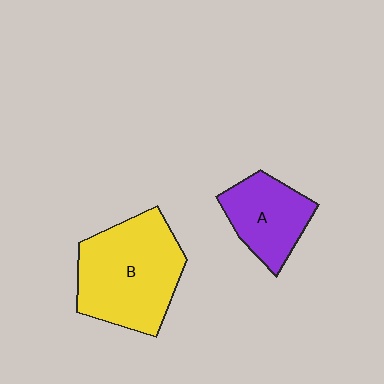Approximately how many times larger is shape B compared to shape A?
Approximately 1.7 times.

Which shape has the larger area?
Shape B (yellow).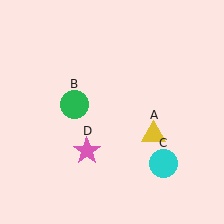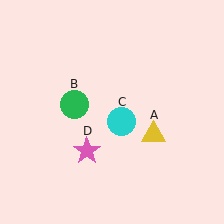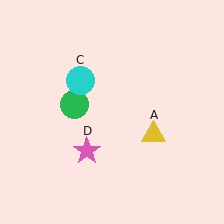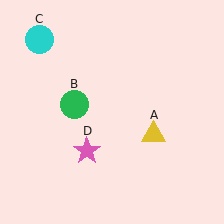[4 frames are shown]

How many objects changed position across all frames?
1 object changed position: cyan circle (object C).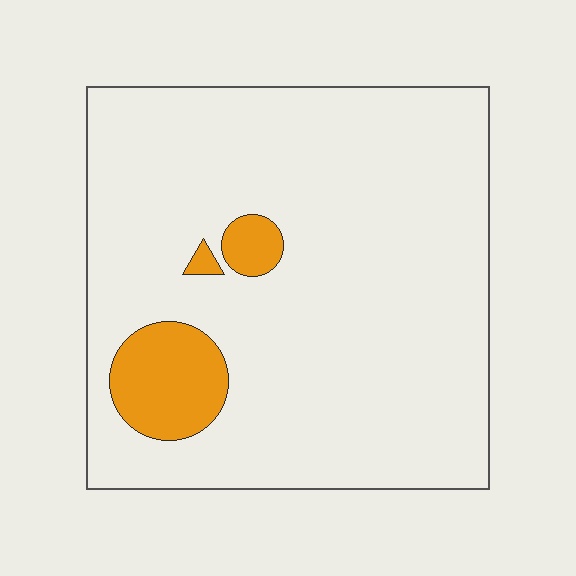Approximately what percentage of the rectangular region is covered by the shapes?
Approximately 10%.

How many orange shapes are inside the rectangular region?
3.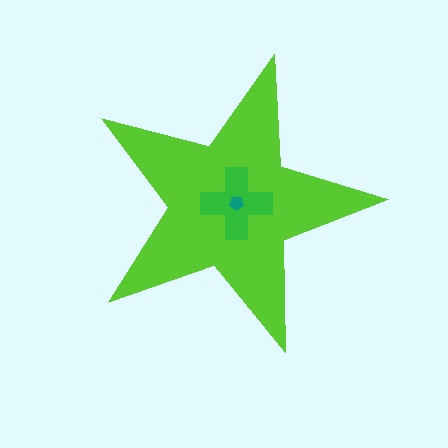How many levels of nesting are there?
3.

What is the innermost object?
The teal pentagon.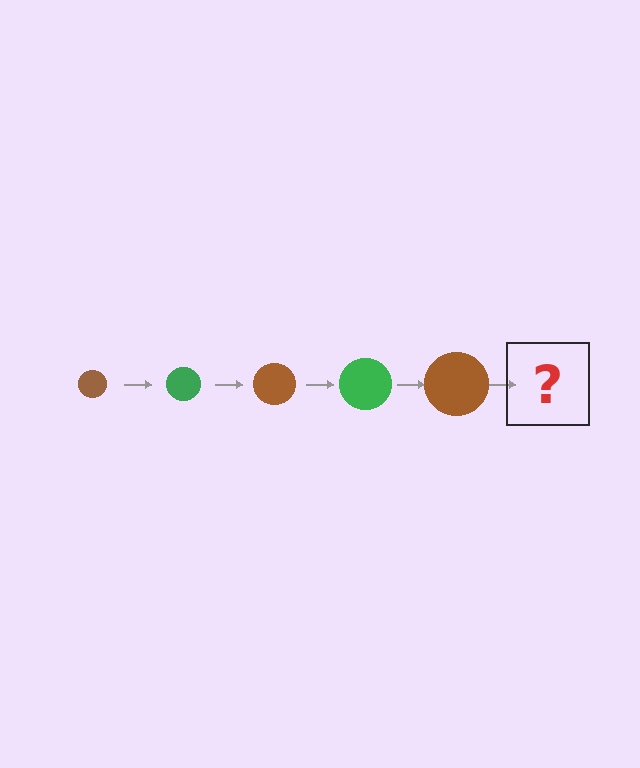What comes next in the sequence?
The next element should be a green circle, larger than the previous one.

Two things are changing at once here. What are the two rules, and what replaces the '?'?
The two rules are that the circle grows larger each step and the color cycles through brown and green. The '?' should be a green circle, larger than the previous one.